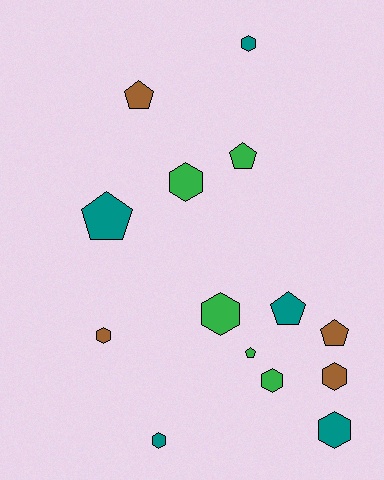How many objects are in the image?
There are 14 objects.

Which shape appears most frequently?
Hexagon, with 8 objects.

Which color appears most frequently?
Green, with 5 objects.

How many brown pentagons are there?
There are 2 brown pentagons.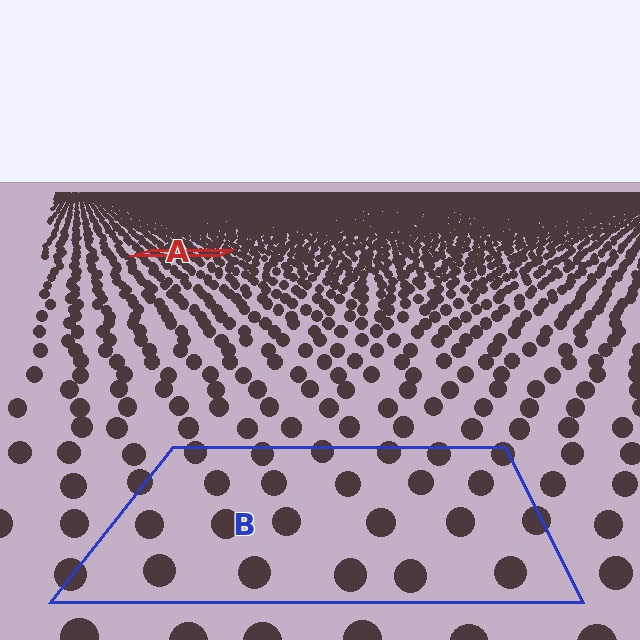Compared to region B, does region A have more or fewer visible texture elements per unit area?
Region A has more texture elements per unit area — they are packed more densely because it is farther away.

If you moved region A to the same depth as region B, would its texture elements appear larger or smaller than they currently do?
They would appear larger. At a closer depth, the same texture elements are projected at a bigger on-screen size.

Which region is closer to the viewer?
Region B is closer. The texture elements there are larger and more spread out.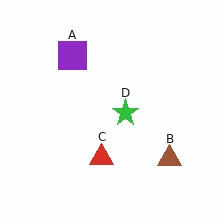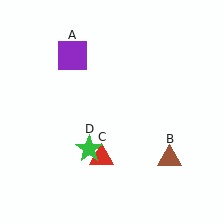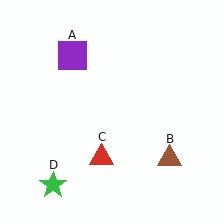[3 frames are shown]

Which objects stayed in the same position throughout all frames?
Purple square (object A) and brown triangle (object B) and red triangle (object C) remained stationary.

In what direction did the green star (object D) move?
The green star (object D) moved down and to the left.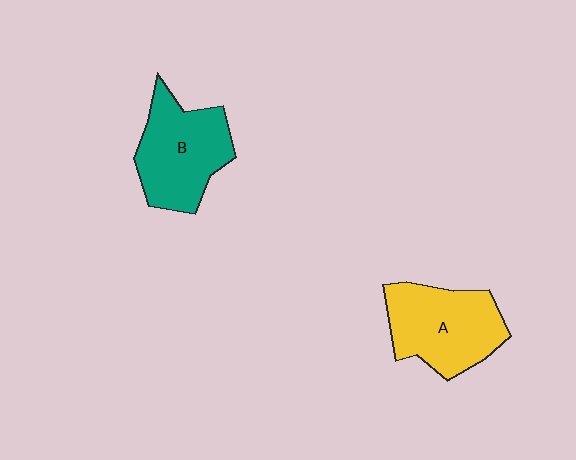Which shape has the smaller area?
Shape B (teal).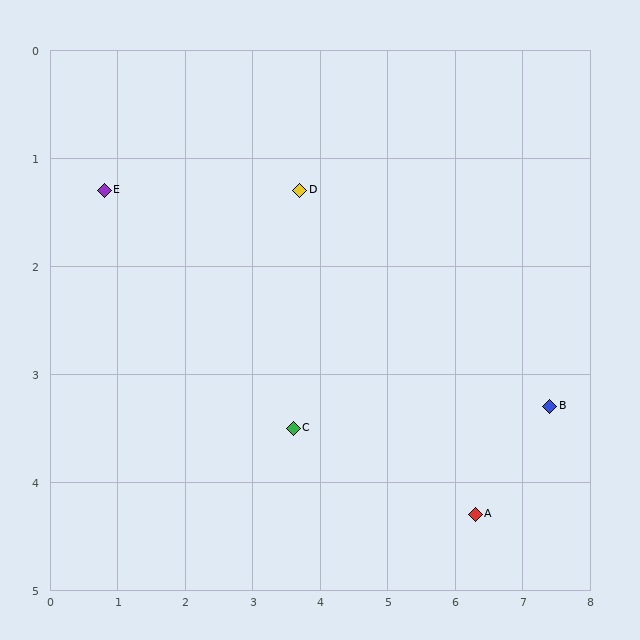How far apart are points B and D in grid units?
Points B and D are about 4.2 grid units apart.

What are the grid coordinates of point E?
Point E is at approximately (0.8, 1.3).